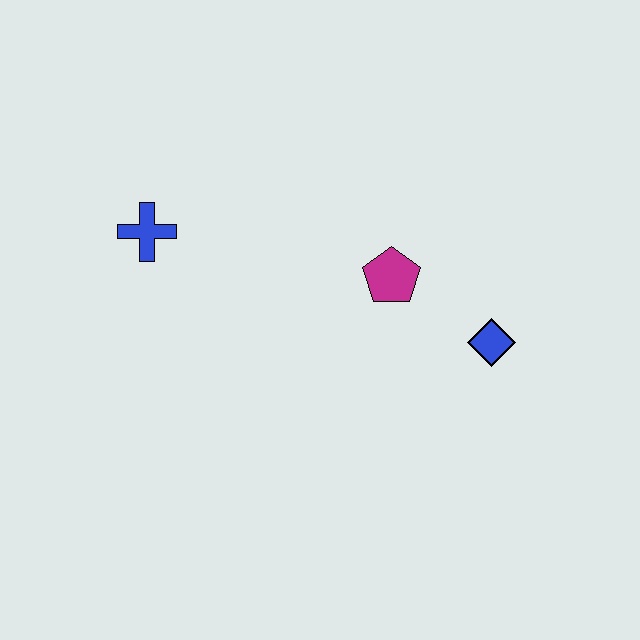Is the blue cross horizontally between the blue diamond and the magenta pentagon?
No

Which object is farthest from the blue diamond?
The blue cross is farthest from the blue diamond.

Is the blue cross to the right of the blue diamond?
No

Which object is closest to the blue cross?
The magenta pentagon is closest to the blue cross.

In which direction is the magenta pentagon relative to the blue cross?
The magenta pentagon is to the right of the blue cross.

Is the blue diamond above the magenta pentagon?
No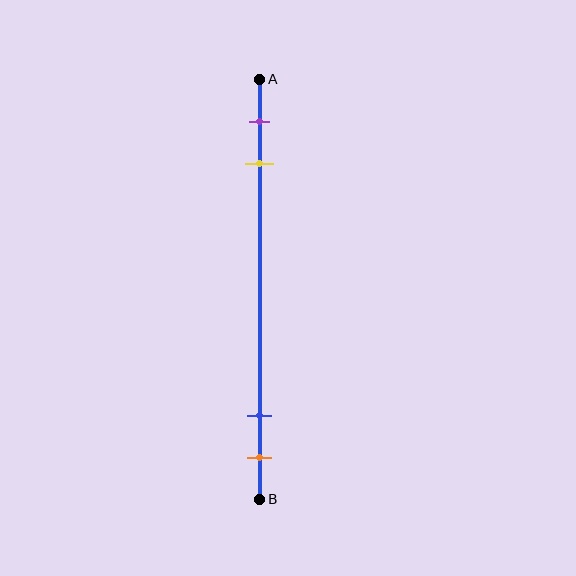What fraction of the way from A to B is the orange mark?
The orange mark is approximately 90% (0.9) of the way from A to B.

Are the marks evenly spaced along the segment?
No, the marks are not evenly spaced.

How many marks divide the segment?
There are 4 marks dividing the segment.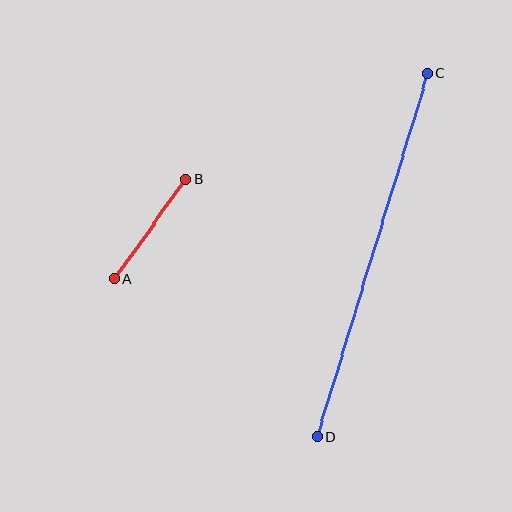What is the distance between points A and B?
The distance is approximately 122 pixels.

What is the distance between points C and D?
The distance is approximately 380 pixels.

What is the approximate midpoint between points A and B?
The midpoint is at approximately (150, 229) pixels.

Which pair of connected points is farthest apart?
Points C and D are farthest apart.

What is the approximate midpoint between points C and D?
The midpoint is at approximately (372, 255) pixels.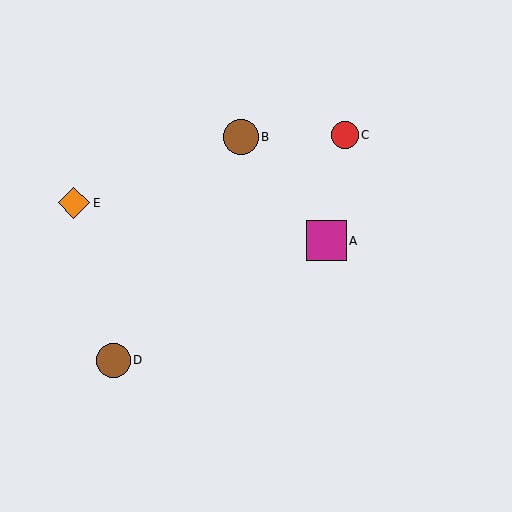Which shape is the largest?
The magenta square (labeled A) is the largest.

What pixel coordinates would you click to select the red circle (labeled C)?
Click at (345, 135) to select the red circle C.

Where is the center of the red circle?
The center of the red circle is at (345, 135).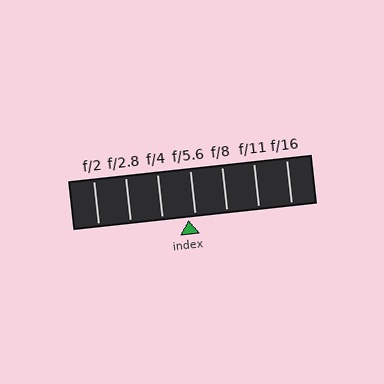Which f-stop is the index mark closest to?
The index mark is closest to f/5.6.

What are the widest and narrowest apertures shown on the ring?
The widest aperture shown is f/2 and the narrowest is f/16.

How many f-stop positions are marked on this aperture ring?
There are 7 f-stop positions marked.